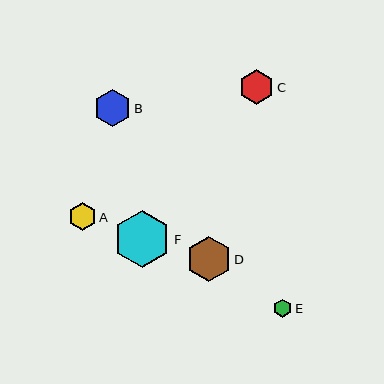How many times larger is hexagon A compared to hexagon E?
Hexagon A is approximately 1.5 times the size of hexagon E.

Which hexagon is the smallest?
Hexagon E is the smallest with a size of approximately 18 pixels.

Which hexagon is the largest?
Hexagon F is the largest with a size of approximately 57 pixels.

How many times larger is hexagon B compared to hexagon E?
Hexagon B is approximately 2.1 times the size of hexagon E.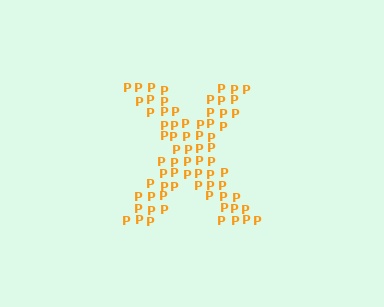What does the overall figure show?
The overall figure shows the letter X.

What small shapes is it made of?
It is made of small letter P's.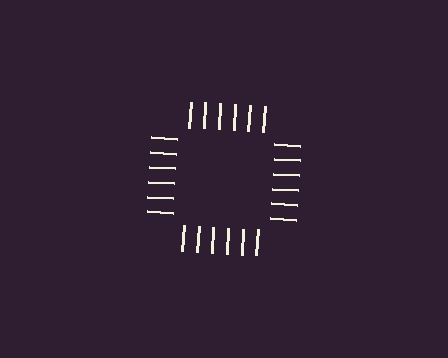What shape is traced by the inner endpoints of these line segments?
An illusory square — the line segments terminate on its edges but no continuous stroke is drawn.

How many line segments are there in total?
24 — 6 along each of the 4 edges.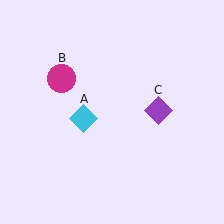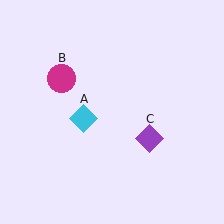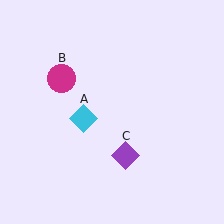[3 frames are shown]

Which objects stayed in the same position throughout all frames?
Cyan diamond (object A) and magenta circle (object B) remained stationary.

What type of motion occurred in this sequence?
The purple diamond (object C) rotated clockwise around the center of the scene.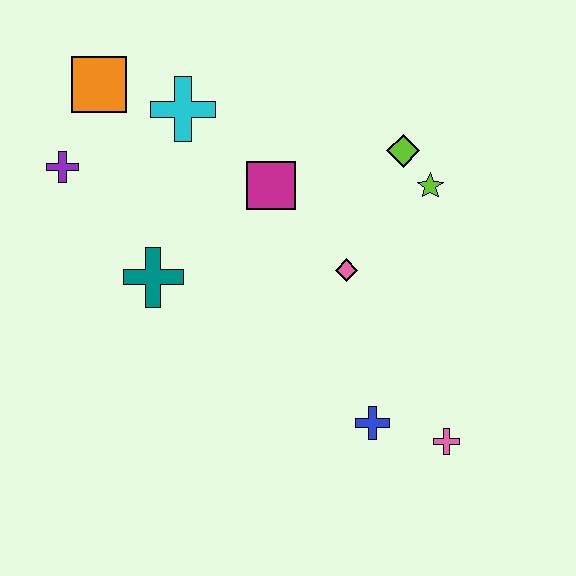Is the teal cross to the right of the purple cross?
Yes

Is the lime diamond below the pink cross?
No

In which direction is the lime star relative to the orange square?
The lime star is to the right of the orange square.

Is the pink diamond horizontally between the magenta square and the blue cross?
Yes